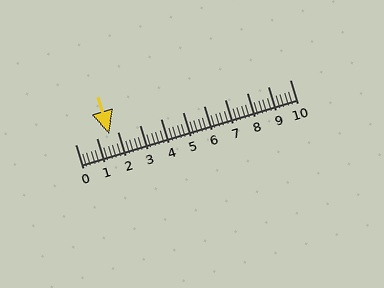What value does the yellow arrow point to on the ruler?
The yellow arrow points to approximately 1.6.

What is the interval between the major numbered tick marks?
The major tick marks are spaced 1 units apart.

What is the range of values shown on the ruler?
The ruler shows values from 0 to 10.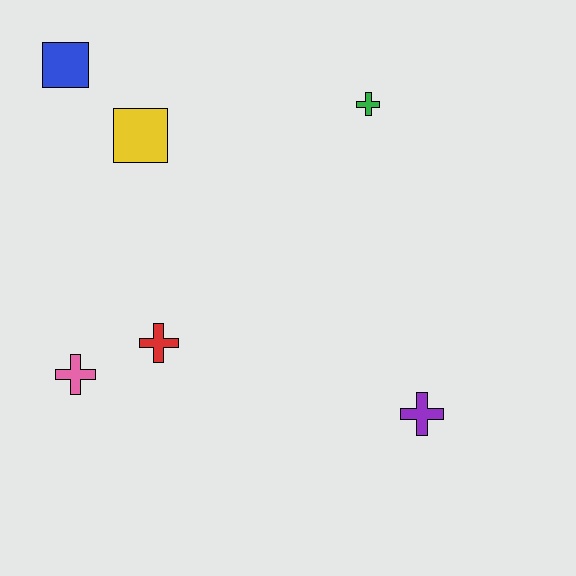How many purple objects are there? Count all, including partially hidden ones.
There is 1 purple object.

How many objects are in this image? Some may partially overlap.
There are 6 objects.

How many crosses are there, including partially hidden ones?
There are 4 crosses.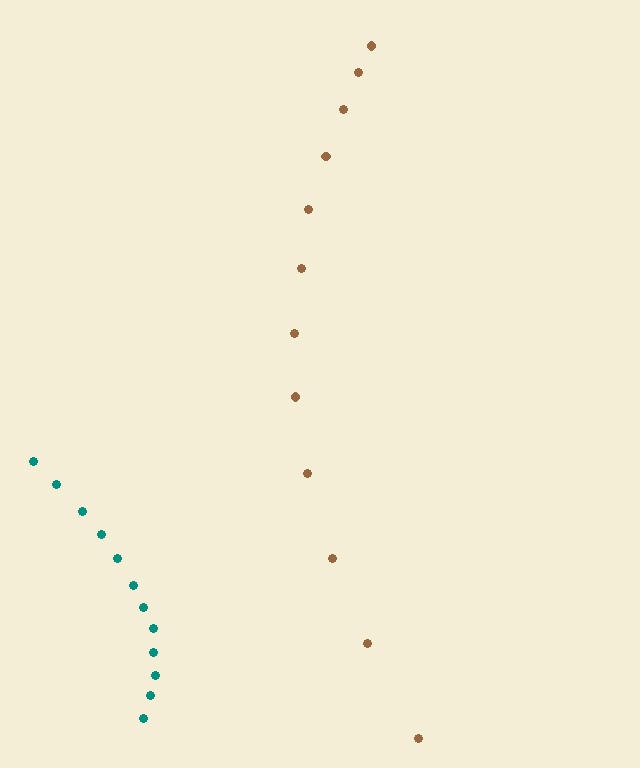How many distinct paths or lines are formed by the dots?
There are 2 distinct paths.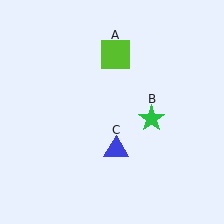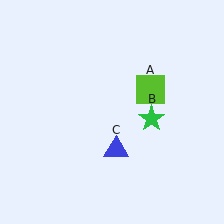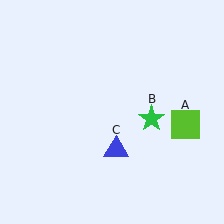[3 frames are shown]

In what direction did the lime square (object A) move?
The lime square (object A) moved down and to the right.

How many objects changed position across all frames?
1 object changed position: lime square (object A).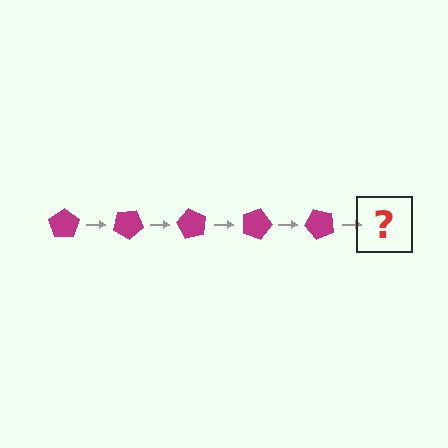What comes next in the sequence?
The next element should be a magenta pentagon rotated 150 degrees.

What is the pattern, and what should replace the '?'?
The pattern is that the pentagon rotates 30 degrees each step. The '?' should be a magenta pentagon rotated 150 degrees.